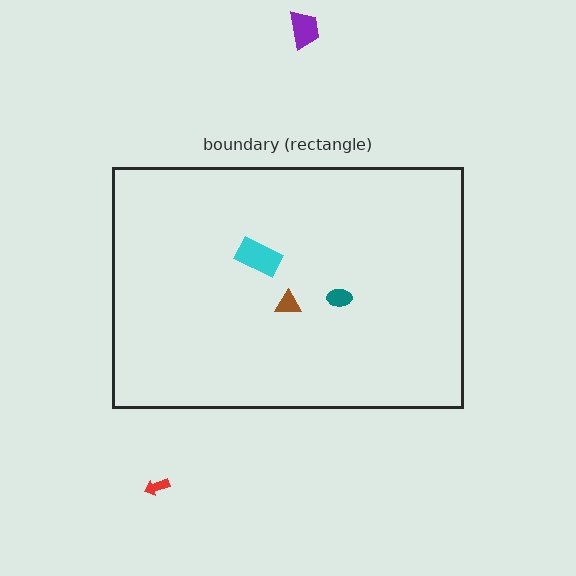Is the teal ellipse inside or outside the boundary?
Inside.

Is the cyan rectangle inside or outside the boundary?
Inside.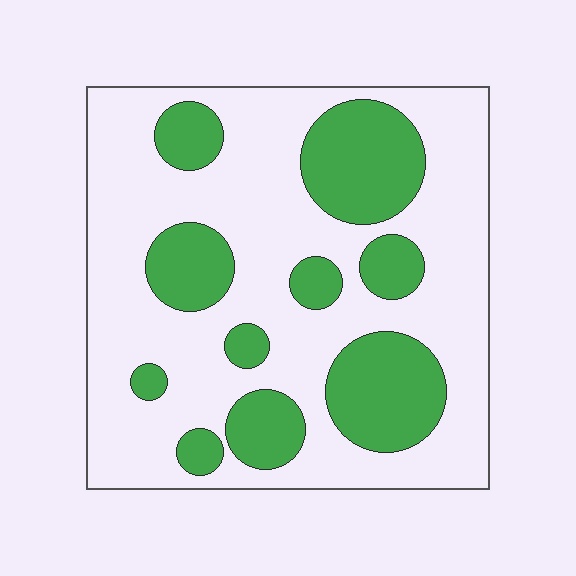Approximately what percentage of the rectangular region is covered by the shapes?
Approximately 30%.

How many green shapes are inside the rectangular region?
10.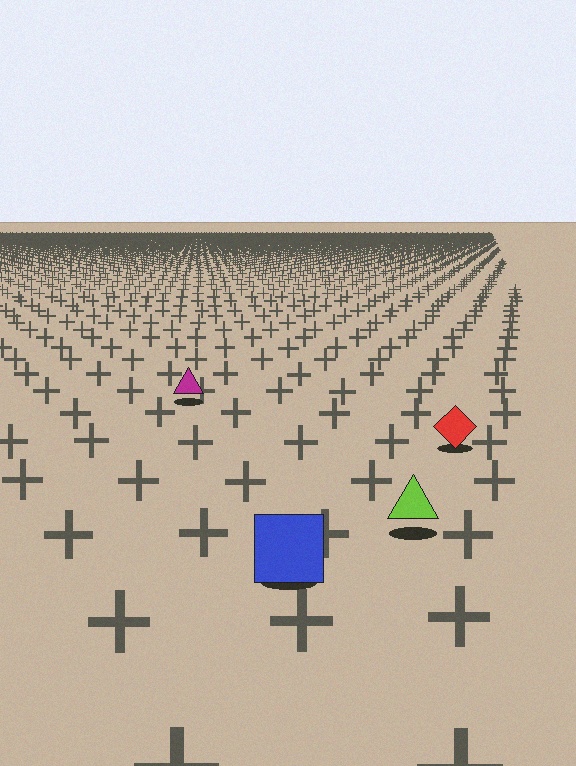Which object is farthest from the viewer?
The magenta triangle is farthest from the viewer. It appears smaller and the ground texture around it is denser.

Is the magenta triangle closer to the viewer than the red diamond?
No. The red diamond is closer — you can tell from the texture gradient: the ground texture is coarser near it.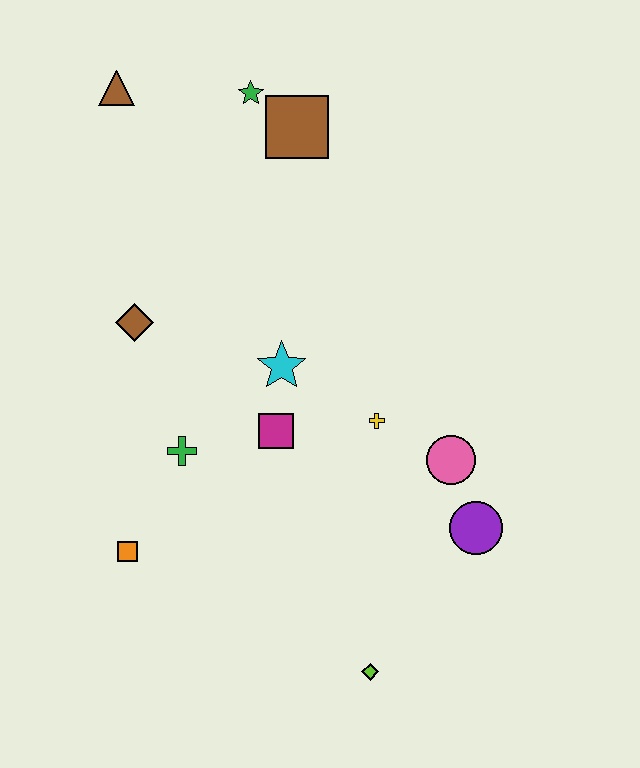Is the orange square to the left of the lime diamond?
Yes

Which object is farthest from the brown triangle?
The lime diamond is farthest from the brown triangle.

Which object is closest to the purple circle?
The pink circle is closest to the purple circle.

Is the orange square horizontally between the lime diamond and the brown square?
No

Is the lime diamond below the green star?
Yes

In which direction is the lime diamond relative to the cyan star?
The lime diamond is below the cyan star.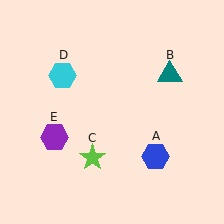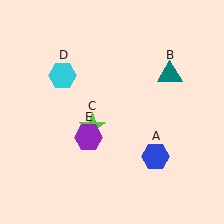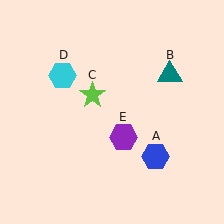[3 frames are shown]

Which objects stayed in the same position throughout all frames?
Blue hexagon (object A) and teal triangle (object B) and cyan hexagon (object D) remained stationary.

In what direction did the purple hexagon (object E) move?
The purple hexagon (object E) moved right.